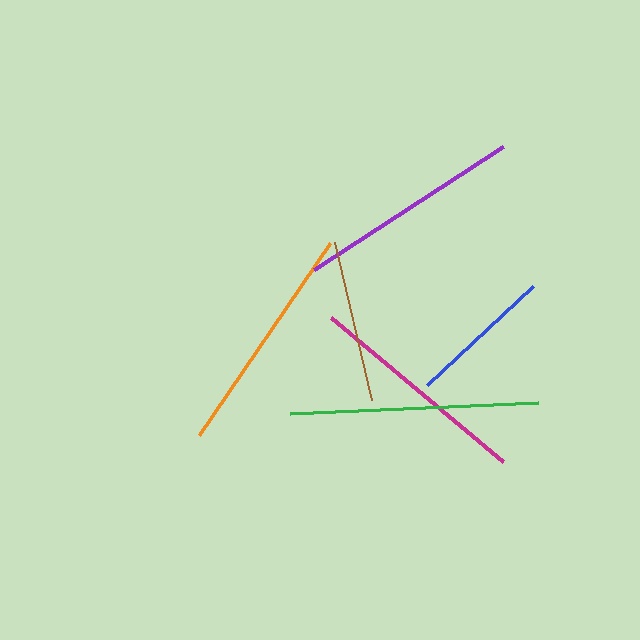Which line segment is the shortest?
The blue line is the shortest at approximately 145 pixels.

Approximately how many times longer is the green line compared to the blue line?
The green line is approximately 1.7 times the length of the blue line.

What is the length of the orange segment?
The orange segment is approximately 232 pixels long.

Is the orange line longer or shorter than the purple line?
The orange line is longer than the purple line.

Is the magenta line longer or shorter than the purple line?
The purple line is longer than the magenta line.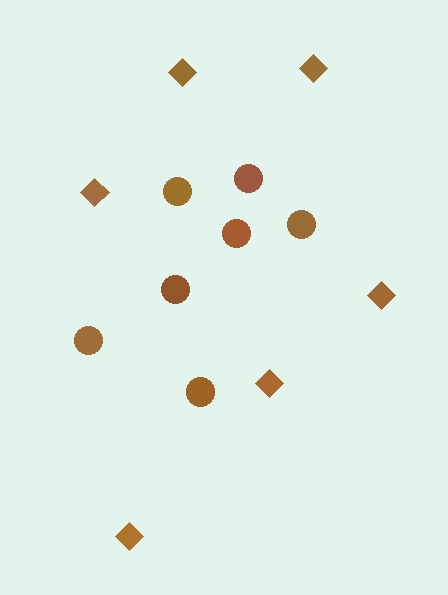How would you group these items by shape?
There are 2 groups: one group of circles (7) and one group of diamonds (6).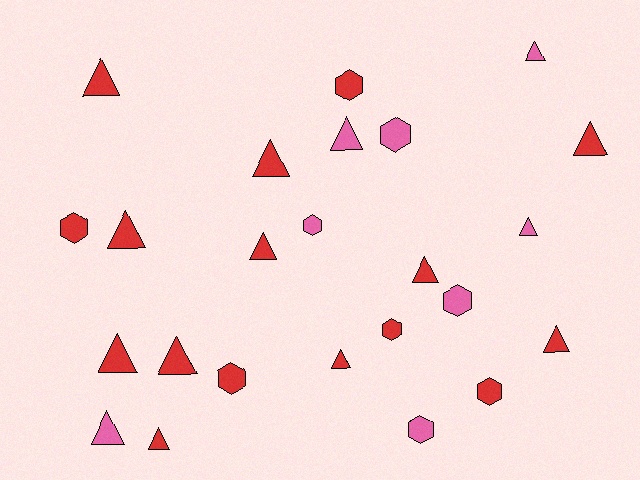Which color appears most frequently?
Red, with 16 objects.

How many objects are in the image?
There are 24 objects.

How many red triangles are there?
There are 11 red triangles.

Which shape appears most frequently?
Triangle, with 15 objects.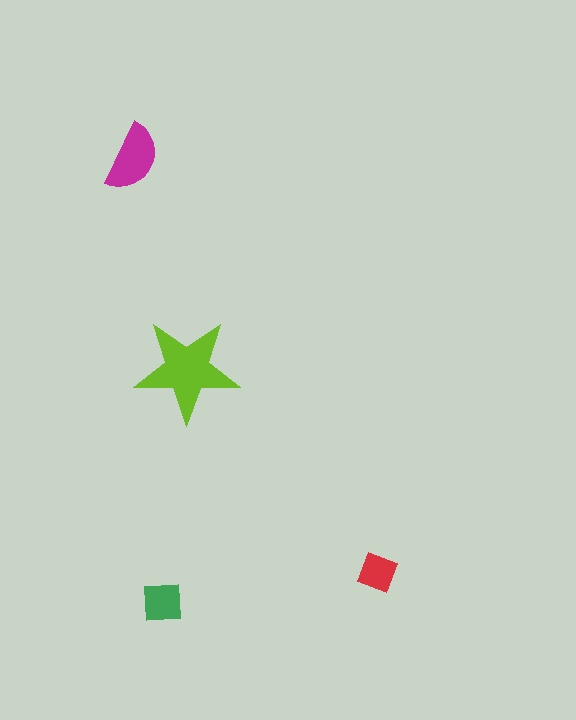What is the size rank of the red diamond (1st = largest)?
4th.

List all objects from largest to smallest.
The lime star, the magenta semicircle, the green square, the red diamond.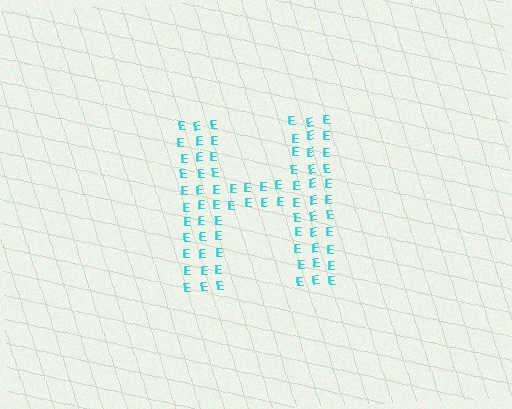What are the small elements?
The small elements are letter E's.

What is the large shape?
The large shape is the letter H.